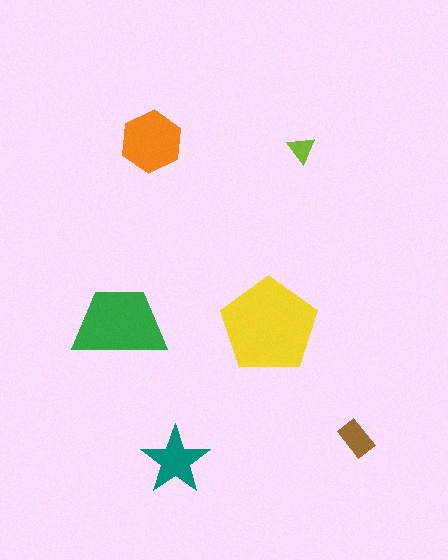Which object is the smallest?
The lime triangle.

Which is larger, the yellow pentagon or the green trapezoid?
The yellow pentagon.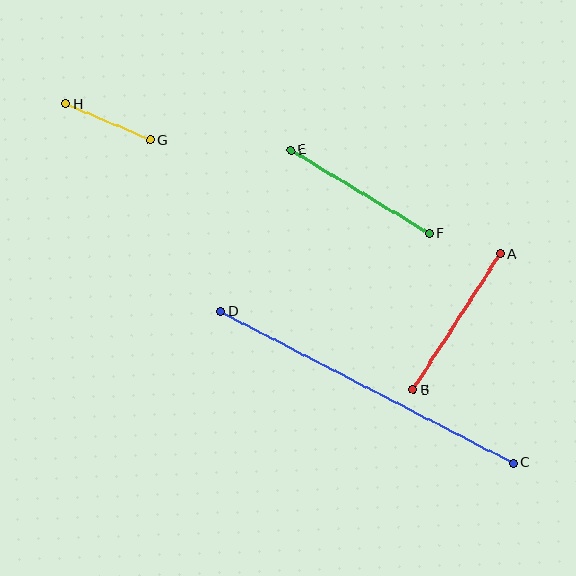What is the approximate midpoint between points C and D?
The midpoint is at approximately (367, 387) pixels.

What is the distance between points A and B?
The distance is approximately 162 pixels.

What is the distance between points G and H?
The distance is approximately 93 pixels.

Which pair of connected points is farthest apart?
Points C and D are farthest apart.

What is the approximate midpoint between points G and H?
The midpoint is at approximately (108, 122) pixels.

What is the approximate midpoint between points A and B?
The midpoint is at approximately (457, 322) pixels.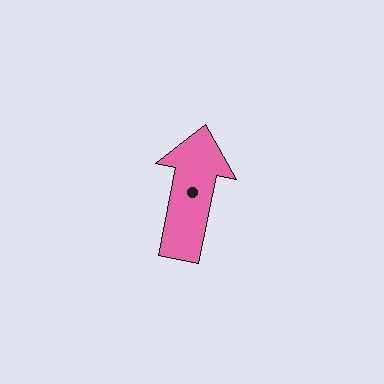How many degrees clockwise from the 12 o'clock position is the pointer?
Approximately 11 degrees.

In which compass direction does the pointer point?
North.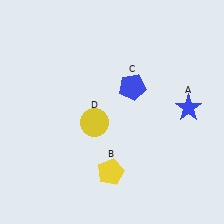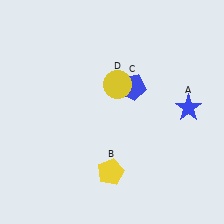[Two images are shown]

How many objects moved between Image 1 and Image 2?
1 object moved between the two images.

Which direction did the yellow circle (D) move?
The yellow circle (D) moved up.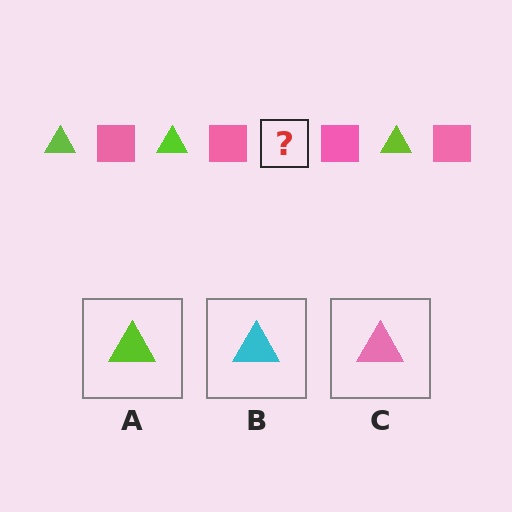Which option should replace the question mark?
Option A.